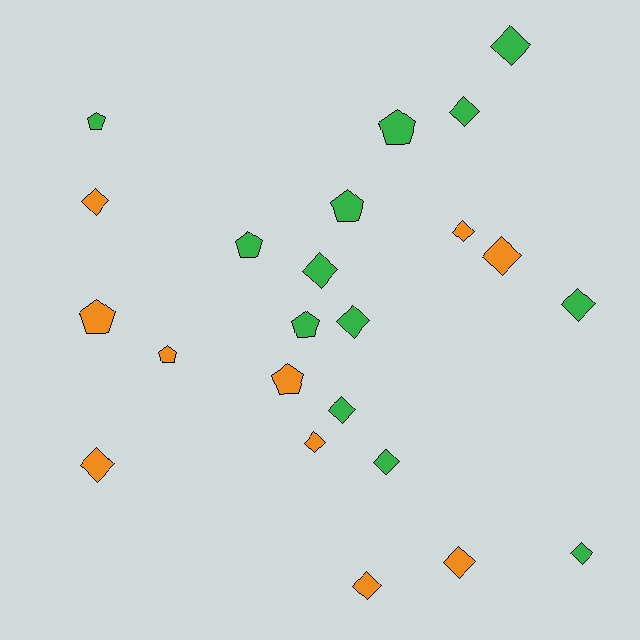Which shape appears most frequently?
Diamond, with 15 objects.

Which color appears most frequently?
Green, with 13 objects.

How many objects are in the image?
There are 23 objects.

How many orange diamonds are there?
There are 7 orange diamonds.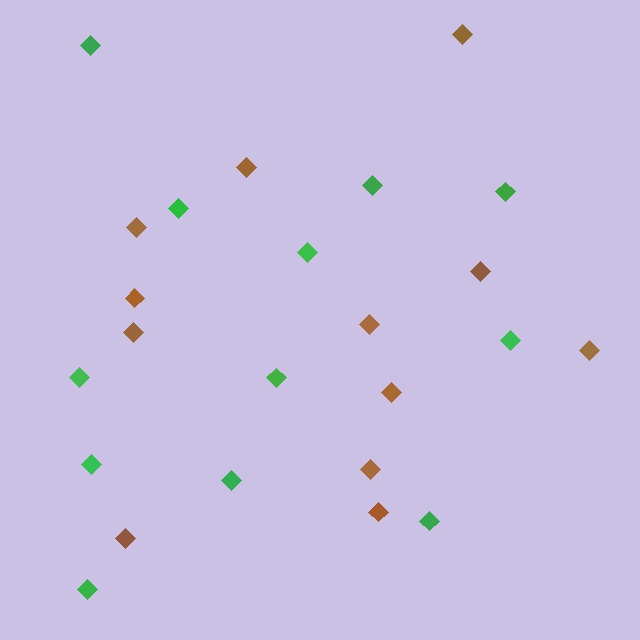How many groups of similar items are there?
There are 2 groups: one group of green diamonds (12) and one group of brown diamonds (12).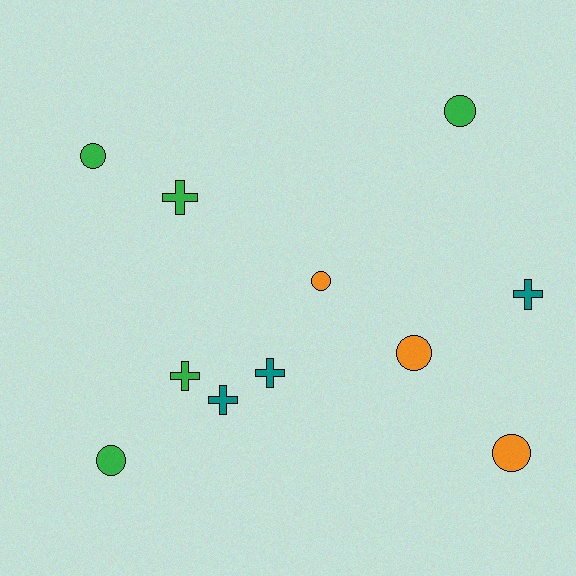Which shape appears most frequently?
Circle, with 6 objects.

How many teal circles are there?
There are no teal circles.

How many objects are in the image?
There are 11 objects.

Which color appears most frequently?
Green, with 5 objects.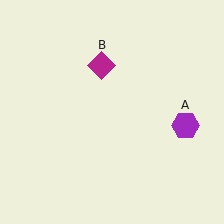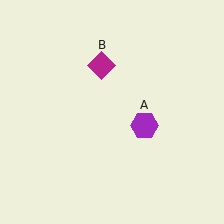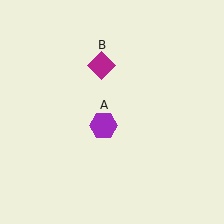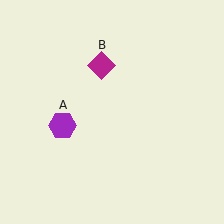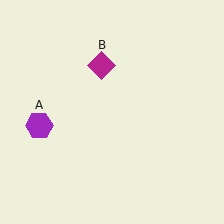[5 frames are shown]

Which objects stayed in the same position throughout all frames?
Magenta diamond (object B) remained stationary.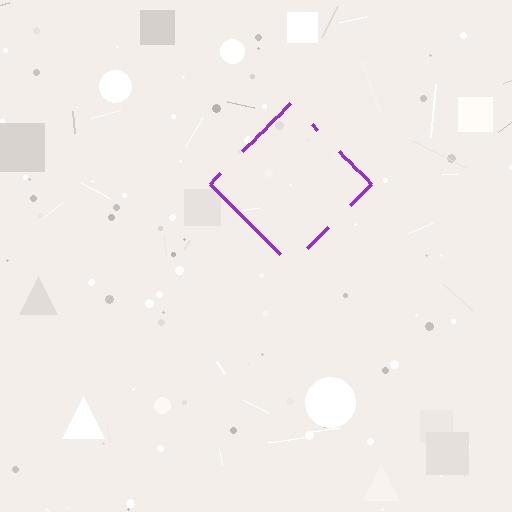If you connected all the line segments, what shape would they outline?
They would outline a diamond.